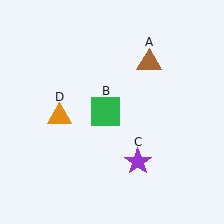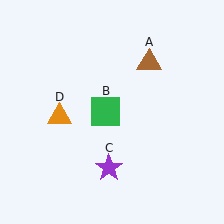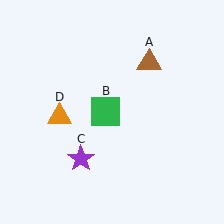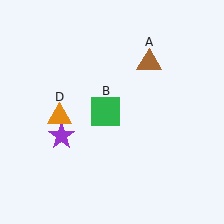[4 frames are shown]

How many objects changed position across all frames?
1 object changed position: purple star (object C).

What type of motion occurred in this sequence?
The purple star (object C) rotated clockwise around the center of the scene.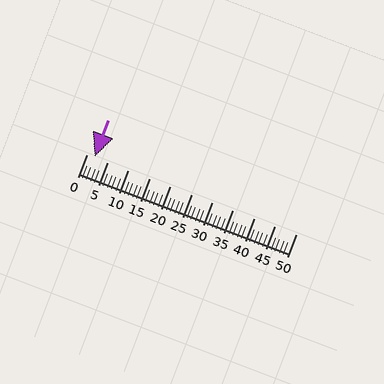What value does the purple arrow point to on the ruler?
The purple arrow points to approximately 2.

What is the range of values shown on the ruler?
The ruler shows values from 0 to 50.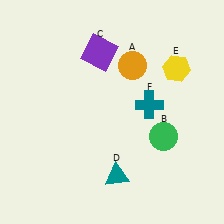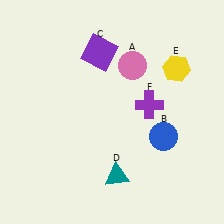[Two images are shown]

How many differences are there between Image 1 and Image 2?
There are 3 differences between the two images.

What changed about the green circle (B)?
In Image 1, B is green. In Image 2, it changed to blue.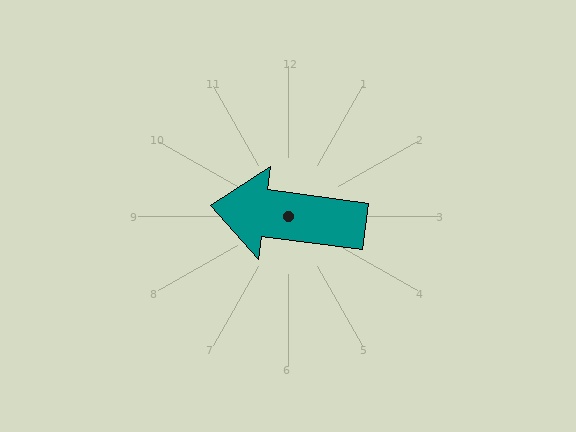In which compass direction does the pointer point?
West.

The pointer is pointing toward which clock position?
Roughly 9 o'clock.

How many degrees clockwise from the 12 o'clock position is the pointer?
Approximately 278 degrees.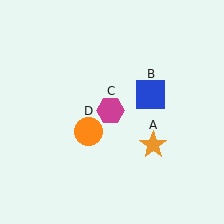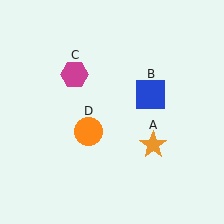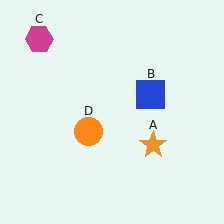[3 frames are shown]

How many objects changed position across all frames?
1 object changed position: magenta hexagon (object C).